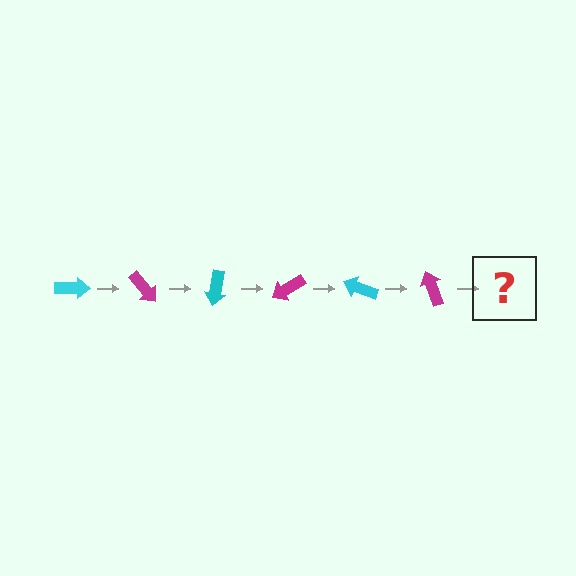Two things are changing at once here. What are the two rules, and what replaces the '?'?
The two rules are that it rotates 50 degrees each step and the color cycles through cyan and magenta. The '?' should be a cyan arrow, rotated 300 degrees from the start.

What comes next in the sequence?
The next element should be a cyan arrow, rotated 300 degrees from the start.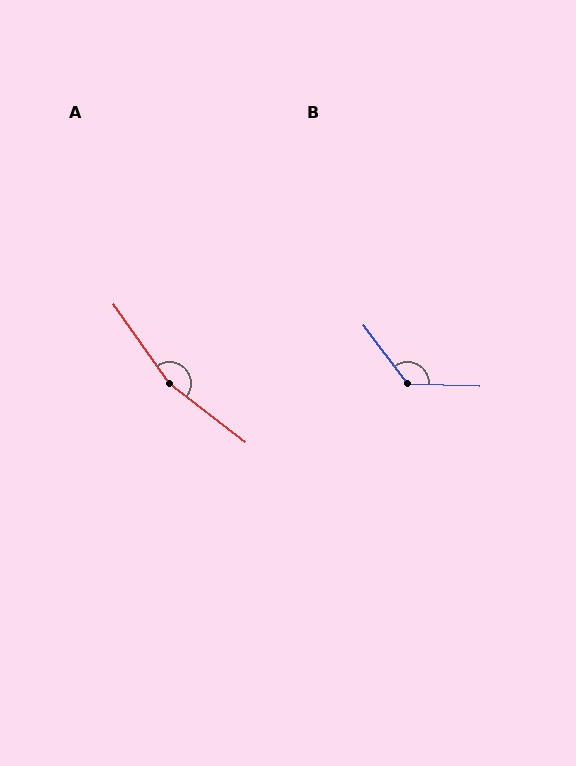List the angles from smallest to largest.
B (129°), A (163°).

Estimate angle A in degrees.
Approximately 163 degrees.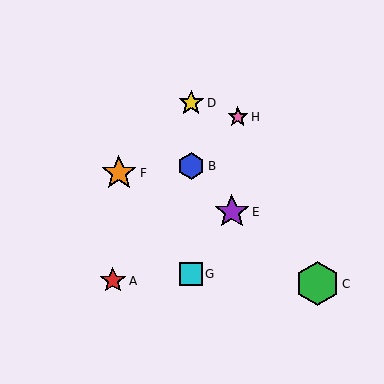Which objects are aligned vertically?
Objects B, D, G are aligned vertically.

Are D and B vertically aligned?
Yes, both are at x≈191.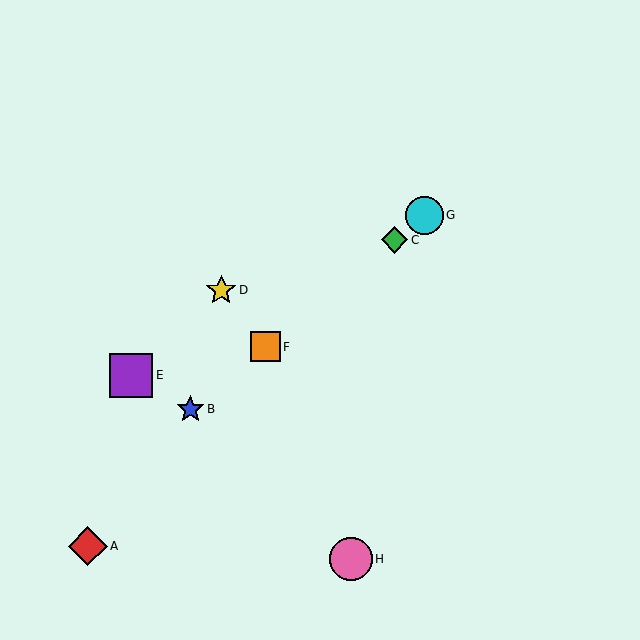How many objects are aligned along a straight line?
4 objects (B, C, F, G) are aligned along a straight line.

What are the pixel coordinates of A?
Object A is at (88, 546).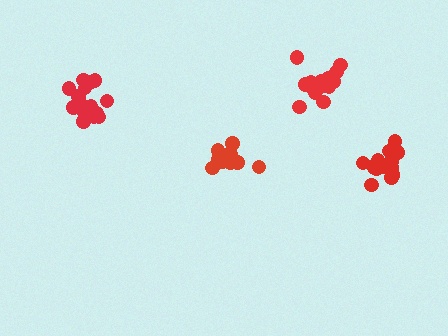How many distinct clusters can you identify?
There are 4 distinct clusters.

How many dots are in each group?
Group 1: 18 dots, Group 2: 13 dots, Group 3: 18 dots, Group 4: 17 dots (66 total).